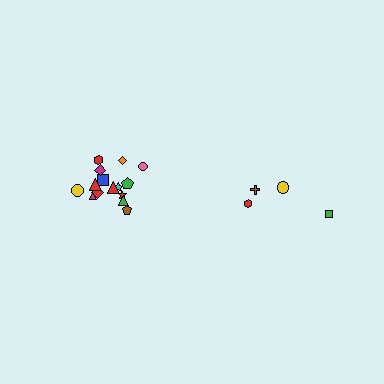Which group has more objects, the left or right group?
The left group.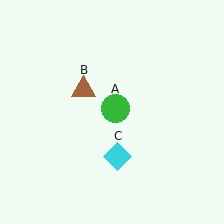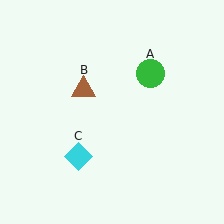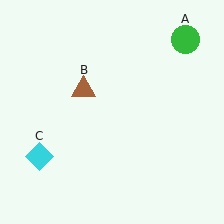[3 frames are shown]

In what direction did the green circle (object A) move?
The green circle (object A) moved up and to the right.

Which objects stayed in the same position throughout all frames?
Brown triangle (object B) remained stationary.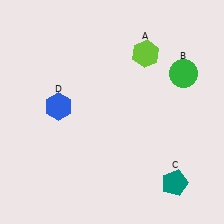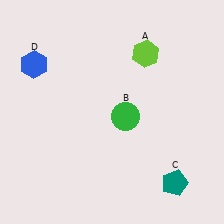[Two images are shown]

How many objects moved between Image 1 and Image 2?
2 objects moved between the two images.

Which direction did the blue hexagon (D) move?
The blue hexagon (D) moved up.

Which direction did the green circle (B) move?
The green circle (B) moved left.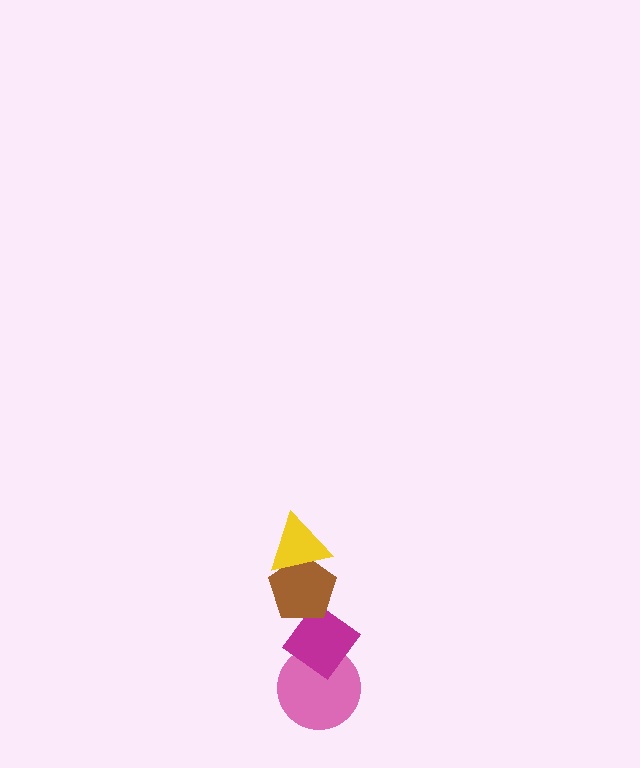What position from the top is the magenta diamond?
The magenta diamond is 3rd from the top.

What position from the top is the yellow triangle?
The yellow triangle is 1st from the top.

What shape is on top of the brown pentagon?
The yellow triangle is on top of the brown pentagon.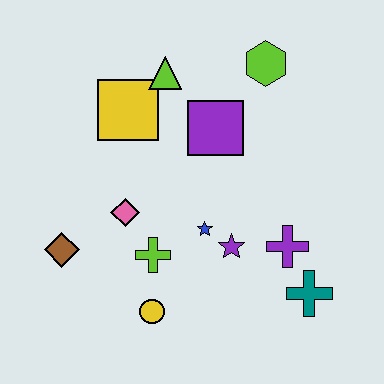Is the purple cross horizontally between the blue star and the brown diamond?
No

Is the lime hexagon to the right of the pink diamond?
Yes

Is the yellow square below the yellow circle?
No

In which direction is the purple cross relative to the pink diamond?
The purple cross is to the right of the pink diamond.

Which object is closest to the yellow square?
The lime triangle is closest to the yellow square.